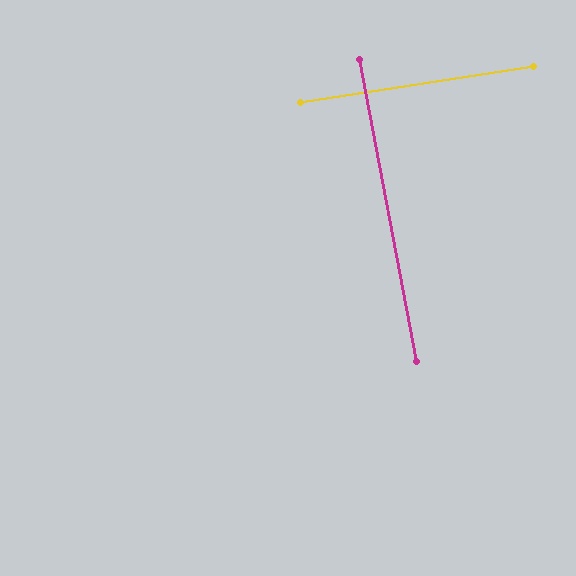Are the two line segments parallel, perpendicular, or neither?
Perpendicular — they meet at approximately 88°.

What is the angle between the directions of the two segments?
Approximately 88 degrees.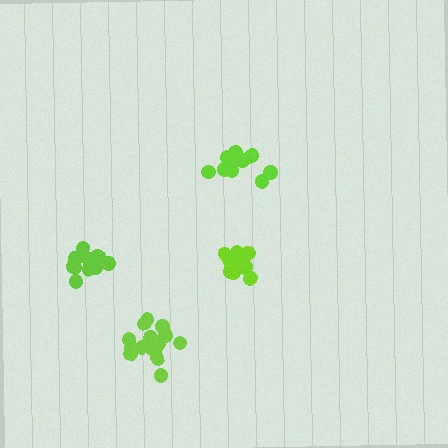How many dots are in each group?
Group 1: 10 dots, Group 2: 10 dots, Group 3: 13 dots, Group 4: 16 dots (49 total).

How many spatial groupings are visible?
There are 4 spatial groupings.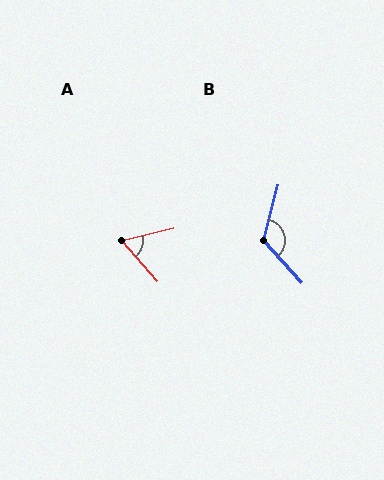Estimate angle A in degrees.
Approximately 63 degrees.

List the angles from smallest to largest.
A (63°), B (124°).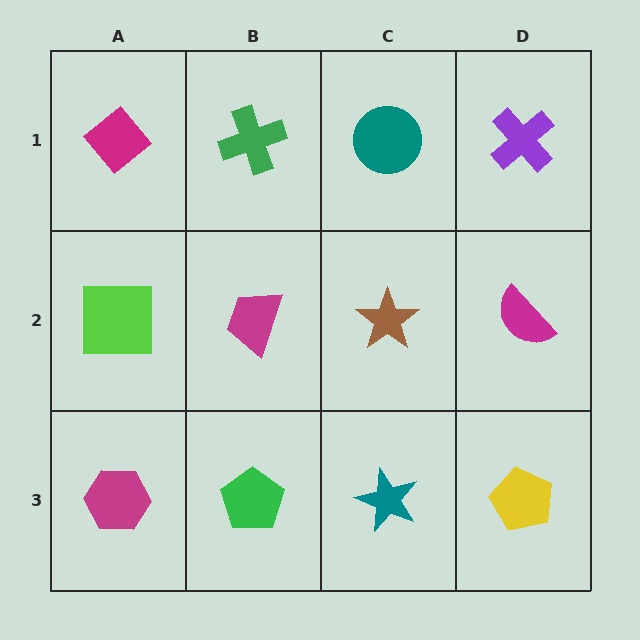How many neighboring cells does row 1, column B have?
3.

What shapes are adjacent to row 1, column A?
A lime square (row 2, column A), a green cross (row 1, column B).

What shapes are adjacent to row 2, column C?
A teal circle (row 1, column C), a teal star (row 3, column C), a magenta trapezoid (row 2, column B), a magenta semicircle (row 2, column D).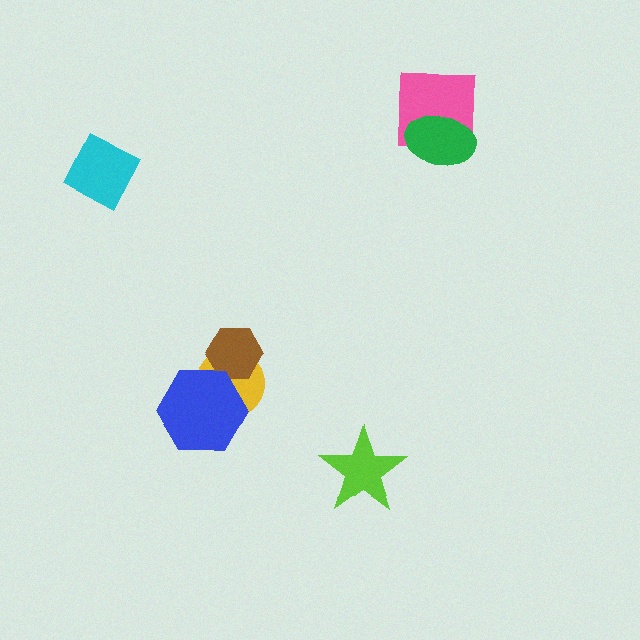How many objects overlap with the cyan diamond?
0 objects overlap with the cyan diamond.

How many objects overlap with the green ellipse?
1 object overlaps with the green ellipse.